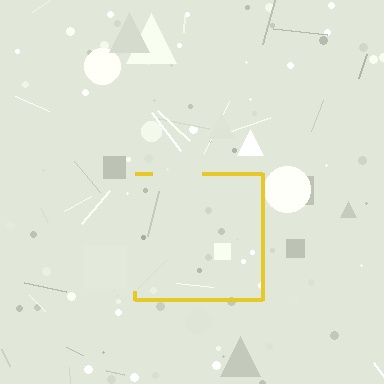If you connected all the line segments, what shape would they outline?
They would outline a square.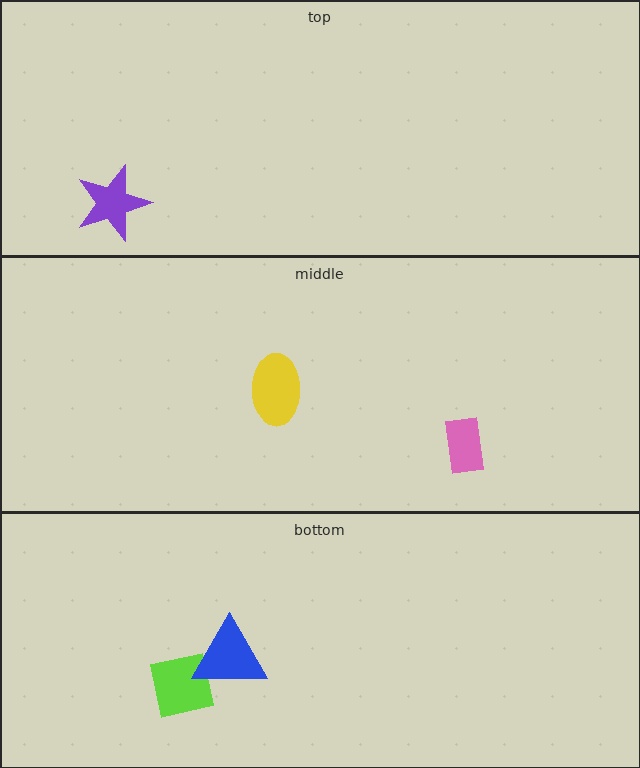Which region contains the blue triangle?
The bottom region.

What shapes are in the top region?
The purple star.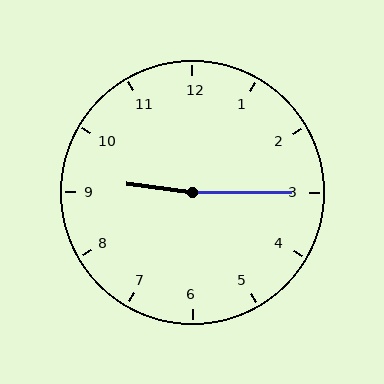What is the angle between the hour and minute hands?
Approximately 172 degrees.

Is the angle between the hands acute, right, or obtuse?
It is obtuse.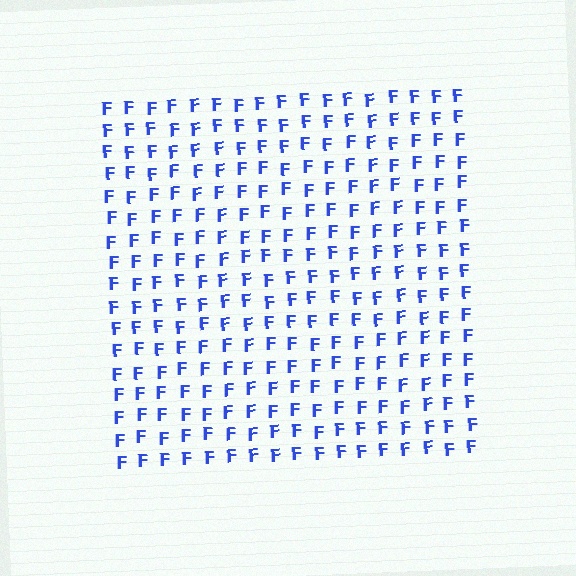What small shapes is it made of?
It is made of small letter F's.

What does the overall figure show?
The overall figure shows a square.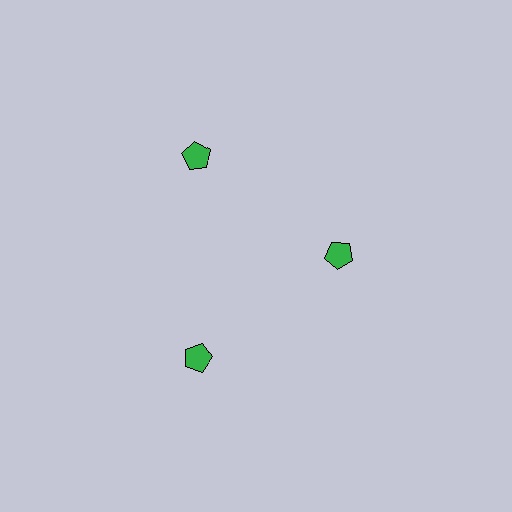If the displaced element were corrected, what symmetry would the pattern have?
It would have 3-fold rotational symmetry — the pattern would map onto itself every 120 degrees.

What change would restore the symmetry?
The symmetry would be restored by moving it outward, back onto the ring so that all 3 pentagons sit at equal angles and equal distance from the center.